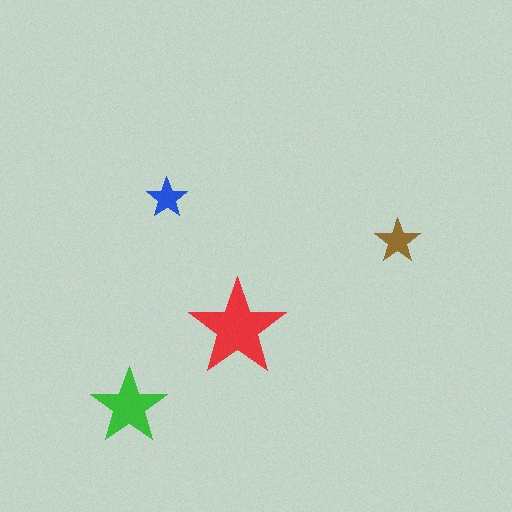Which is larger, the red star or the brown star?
The red one.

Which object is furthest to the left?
The green star is leftmost.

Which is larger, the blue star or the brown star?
The brown one.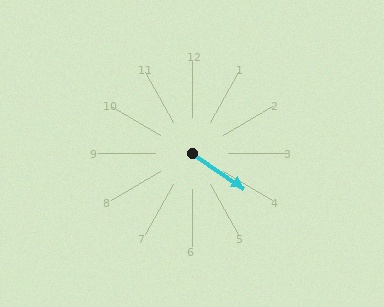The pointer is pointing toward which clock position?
Roughly 4 o'clock.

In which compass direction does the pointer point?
Southeast.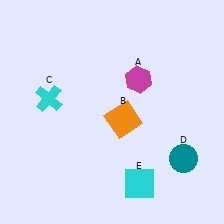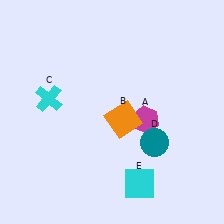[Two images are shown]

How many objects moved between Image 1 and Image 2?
2 objects moved between the two images.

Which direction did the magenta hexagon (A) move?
The magenta hexagon (A) moved down.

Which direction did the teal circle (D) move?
The teal circle (D) moved left.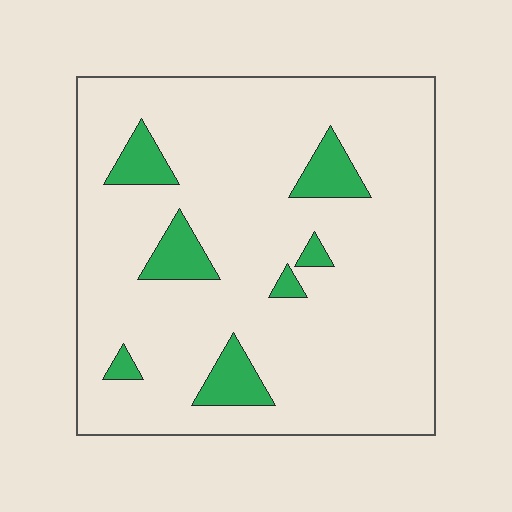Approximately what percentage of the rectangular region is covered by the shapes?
Approximately 10%.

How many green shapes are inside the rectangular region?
7.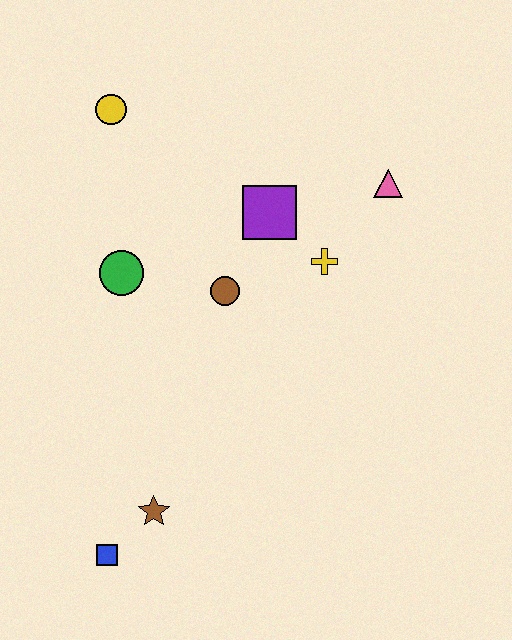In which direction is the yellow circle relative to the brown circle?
The yellow circle is above the brown circle.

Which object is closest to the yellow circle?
The green circle is closest to the yellow circle.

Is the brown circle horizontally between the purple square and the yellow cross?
No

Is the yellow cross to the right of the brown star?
Yes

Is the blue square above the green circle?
No